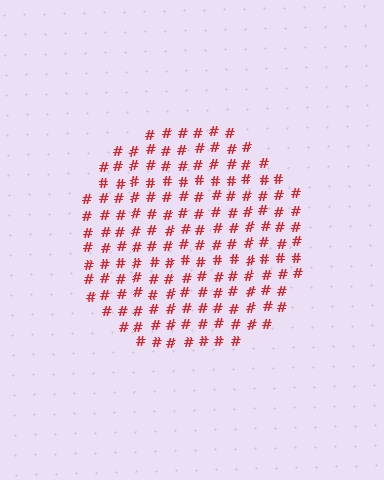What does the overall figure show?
The overall figure shows a circle.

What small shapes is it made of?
It is made of small hash symbols.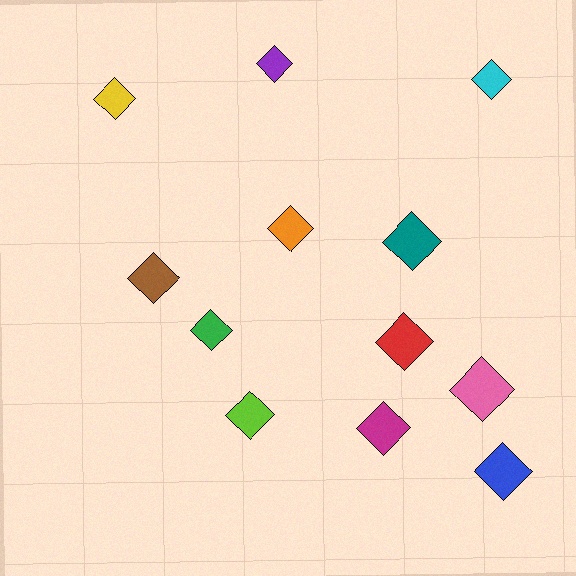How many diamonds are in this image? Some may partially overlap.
There are 12 diamonds.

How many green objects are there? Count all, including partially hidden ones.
There is 1 green object.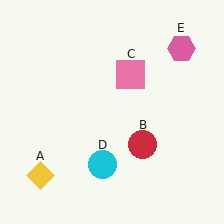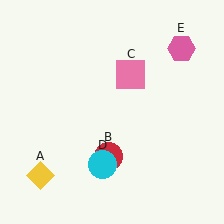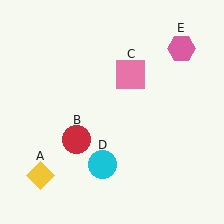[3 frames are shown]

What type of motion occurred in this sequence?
The red circle (object B) rotated clockwise around the center of the scene.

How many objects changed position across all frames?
1 object changed position: red circle (object B).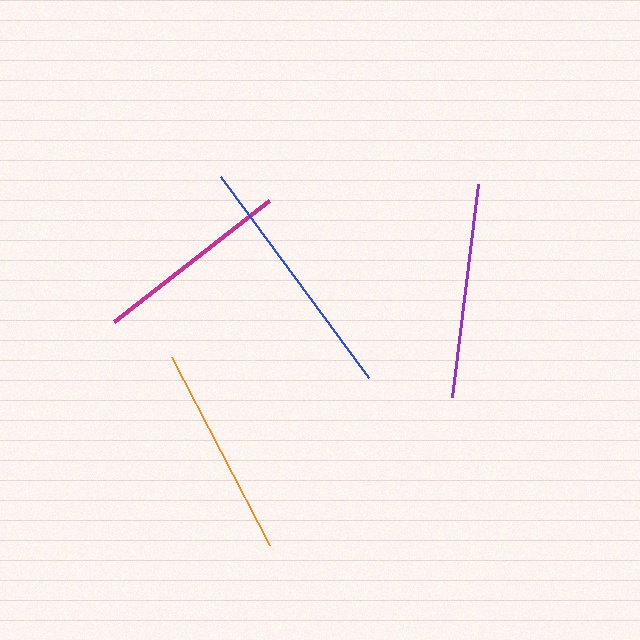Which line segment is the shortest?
The magenta line is the shortest at approximately 196 pixels.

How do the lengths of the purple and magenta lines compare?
The purple and magenta lines are approximately the same length.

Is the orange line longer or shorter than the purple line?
The purple line is longer than the orange line.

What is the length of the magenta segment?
The magenta segment is approximately 196 pixels long.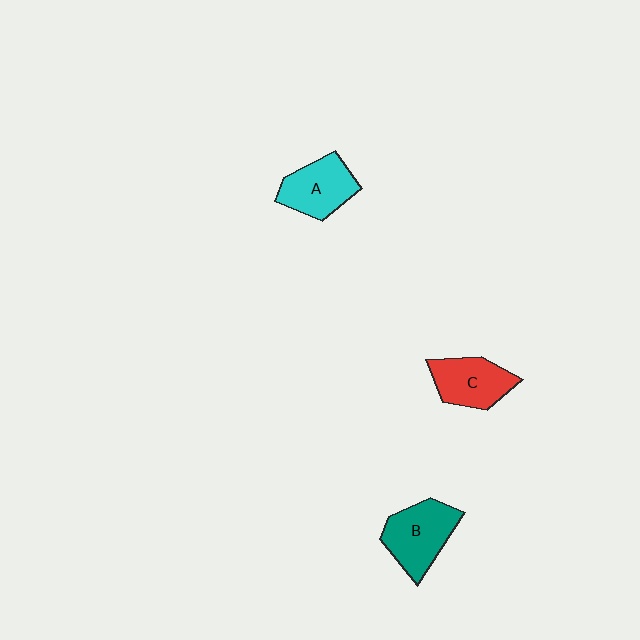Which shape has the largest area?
Shape B (teal).